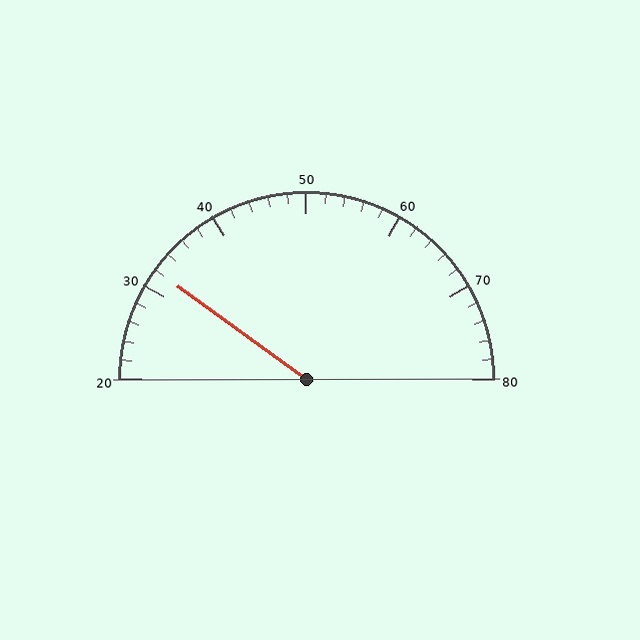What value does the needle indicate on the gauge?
The needle indicates approximately 32.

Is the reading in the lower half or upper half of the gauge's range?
The reading is in the lower half of the range (20 to 80).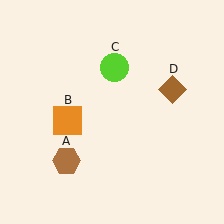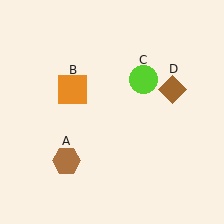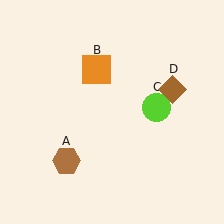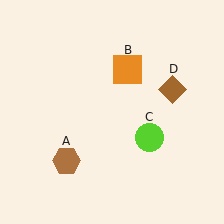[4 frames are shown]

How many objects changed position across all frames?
2 objects changed position: orange square (object B), lime circle (object C).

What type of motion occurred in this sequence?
The orange square (object B), lime circle (object C) rotated clockwise around the center of the scene.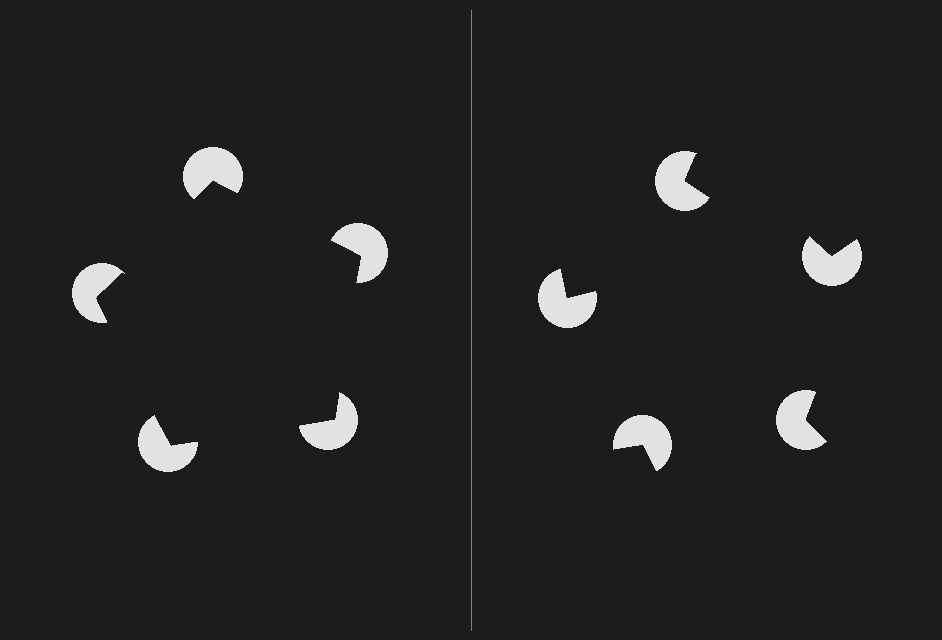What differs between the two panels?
The pac-man discs are positioned identically on both sides; only the wedge orientations differ. On the left they align to a pentagon; on the right they are misaligned.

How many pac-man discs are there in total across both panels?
10 — 5 on each side.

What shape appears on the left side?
An illusory pentagon.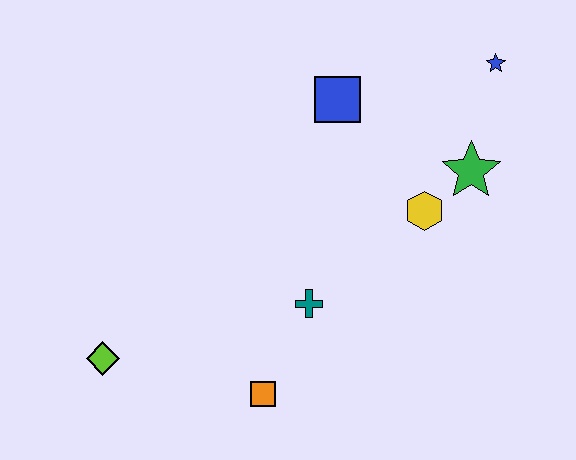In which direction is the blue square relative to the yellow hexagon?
The blue square is above the yellow hexagon.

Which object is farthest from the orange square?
The blue star is farthest from the orange square.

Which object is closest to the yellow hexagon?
The green star is closest to the yellow hexagon.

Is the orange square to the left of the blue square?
Yes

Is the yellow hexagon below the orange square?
No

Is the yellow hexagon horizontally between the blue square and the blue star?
Yes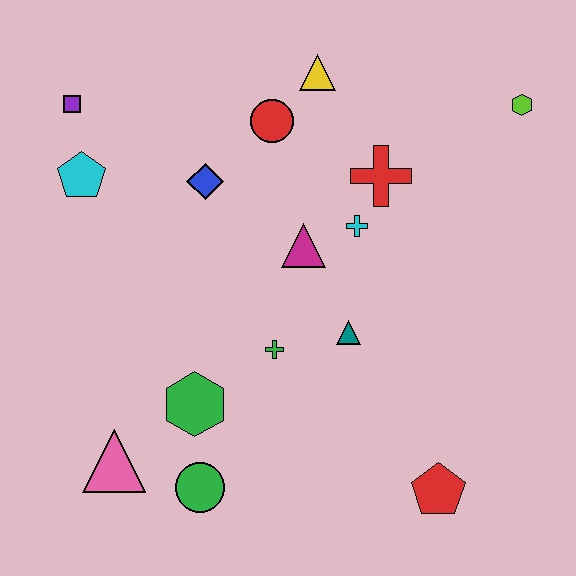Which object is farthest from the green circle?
The lime hexagon is farthest from the green circle.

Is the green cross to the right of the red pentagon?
No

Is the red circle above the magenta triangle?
Yes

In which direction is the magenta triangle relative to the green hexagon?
The magenta triangle is above the green hexagon.